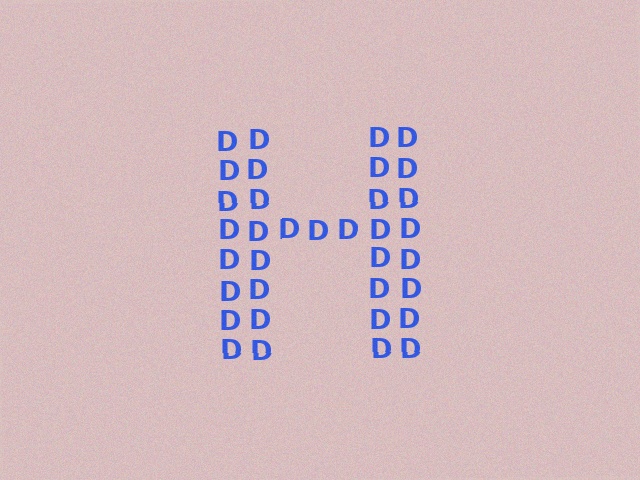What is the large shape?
The large shape is the letter H.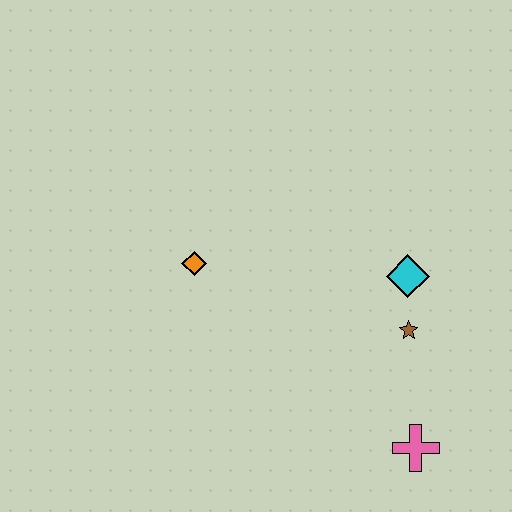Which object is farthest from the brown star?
The orange diamond is farthest from the brown star.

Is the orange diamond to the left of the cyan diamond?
Yes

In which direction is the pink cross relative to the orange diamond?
The pink cross is to the right of the orange diamond.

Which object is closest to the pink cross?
The brown star is closest to the pink cross.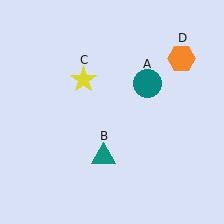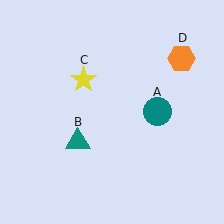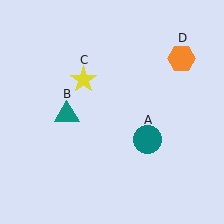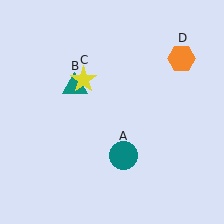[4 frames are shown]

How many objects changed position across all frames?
2 objects changed position: teal circle (object A), teal triangle (object B).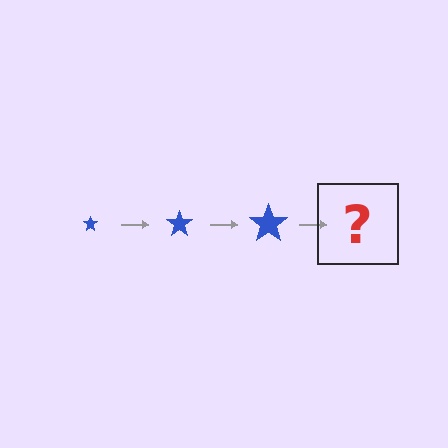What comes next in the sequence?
The next element should be a blue star, larger than the previous one.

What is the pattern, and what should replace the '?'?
The pattern is that the star gets progressively larger each step. The '?' should be a blue star, larger than the previous one.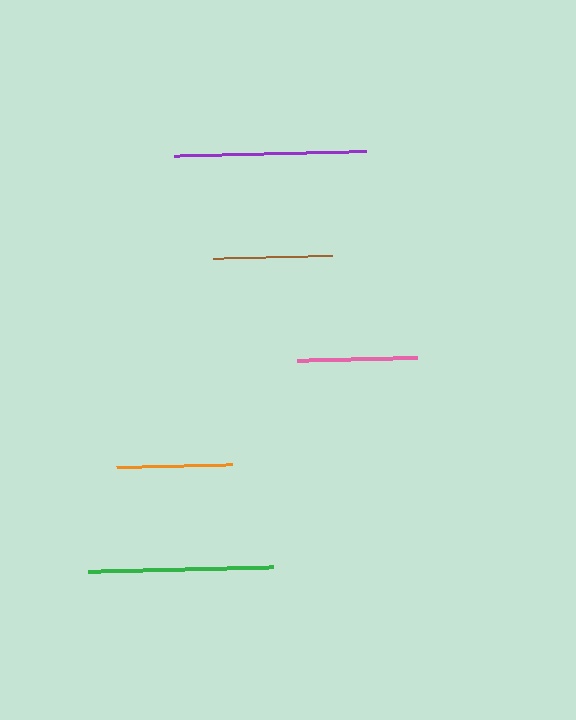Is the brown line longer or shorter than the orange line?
The brown line is longer than the orange line.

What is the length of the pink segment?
The pink segment is approximately 121 pixels long.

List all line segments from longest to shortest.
From longest to shortest: purple, green, pink, brown, orange.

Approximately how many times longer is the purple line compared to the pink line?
The purple line is approximately 1.6 times the length of the pink line.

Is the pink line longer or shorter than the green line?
The green line is longer than the pink line.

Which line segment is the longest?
The purple line is the longest at approximately 191 pixels.